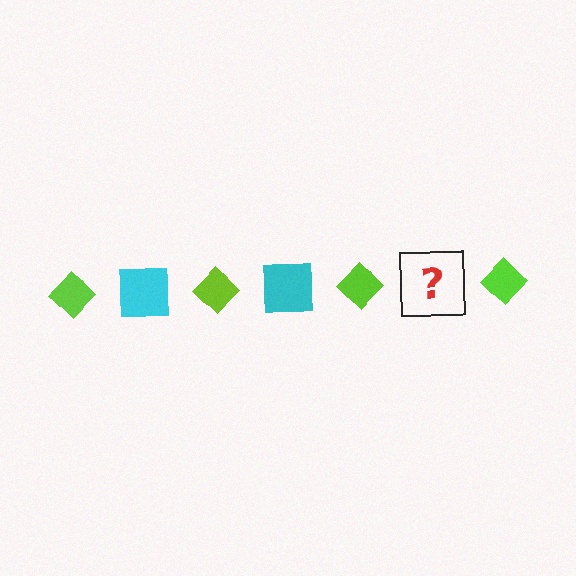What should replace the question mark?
The question mark should be replaced with a cyan square.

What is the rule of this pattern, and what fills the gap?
The rule is that the pattern alternates between lime diamond and cyan square. The gap should be filled with a cyan square.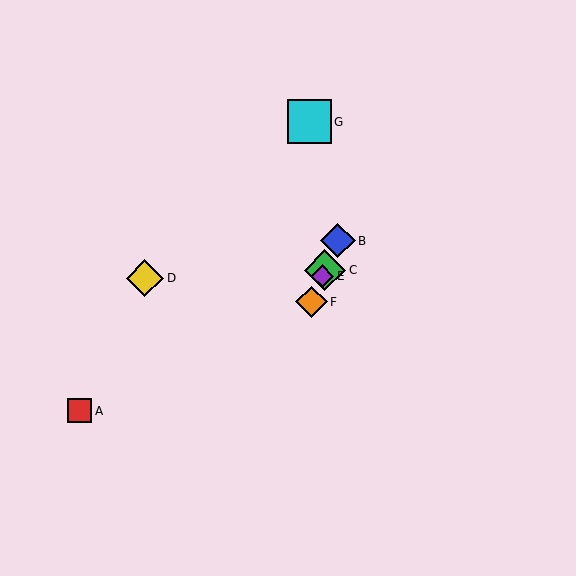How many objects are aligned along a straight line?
4 objects (B, C, E, F) are aligned along a straight line.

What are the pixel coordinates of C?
Object C is at (325, 270).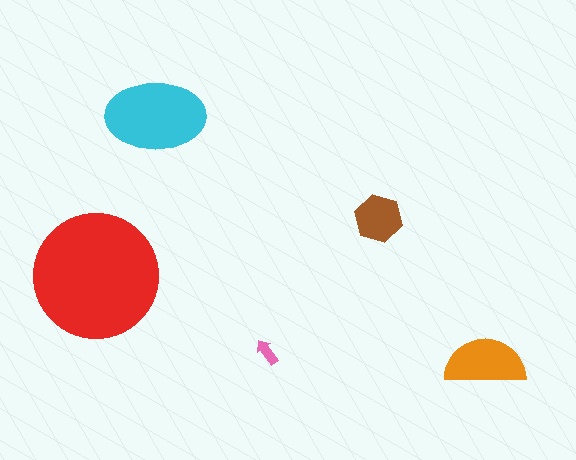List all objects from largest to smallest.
The red circle, the cyan ellipse, the orange semicircle, the brown hexagon, the pink arrow.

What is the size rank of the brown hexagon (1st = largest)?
4th.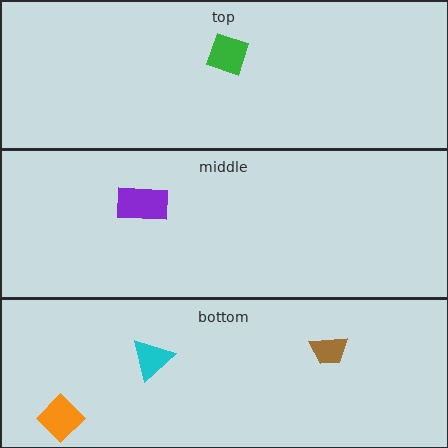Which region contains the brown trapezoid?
The bottom region.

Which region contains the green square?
The top region.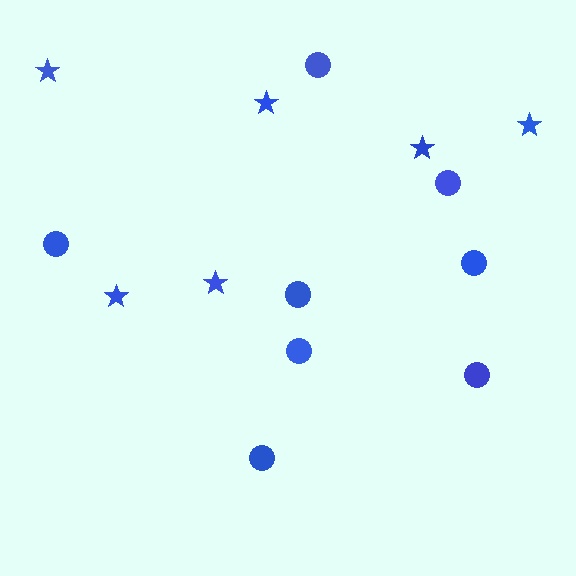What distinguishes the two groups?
There are 2 groups: one group of circles (8) and one group of stars (6).